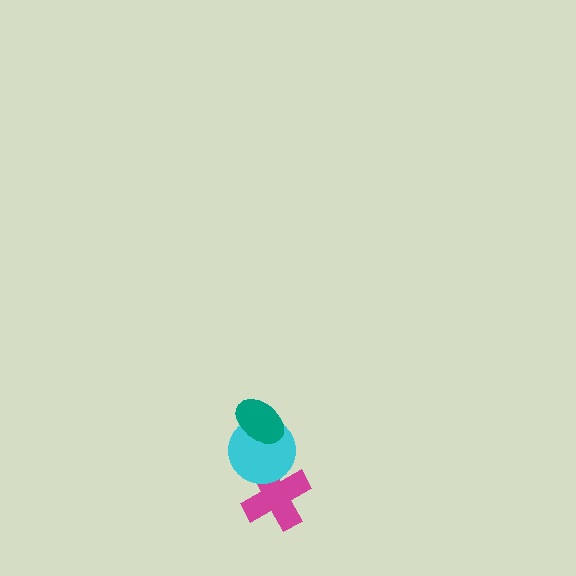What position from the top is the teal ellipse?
The teal ellipse is 1st from the top.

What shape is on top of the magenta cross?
The cyan circle is on top of the magenta cross.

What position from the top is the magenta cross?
The magenta cross is 3rd from the top.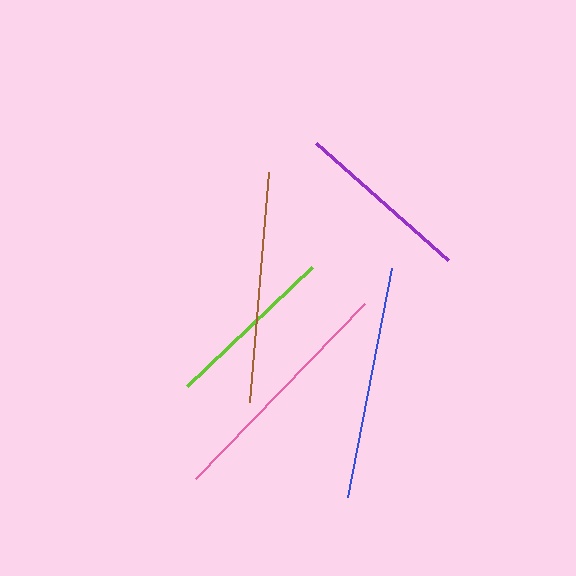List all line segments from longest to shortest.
From longest to shortest: pink, blue, brown, purple, lime.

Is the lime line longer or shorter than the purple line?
The purple line is longer than the lime line.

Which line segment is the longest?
The pink line is the longest at approximately 243 pixels.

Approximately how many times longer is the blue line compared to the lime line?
The blue line is approximately 1.4 times the length of the lime line.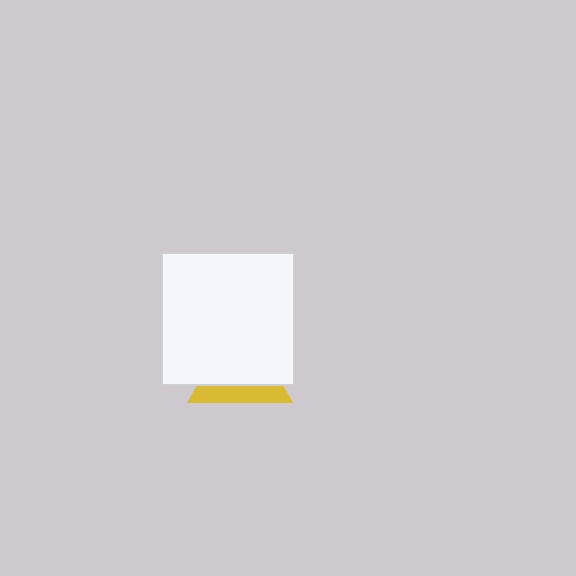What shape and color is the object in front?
The object in front is a white square.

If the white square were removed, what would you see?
You would see the complete yellow triangle.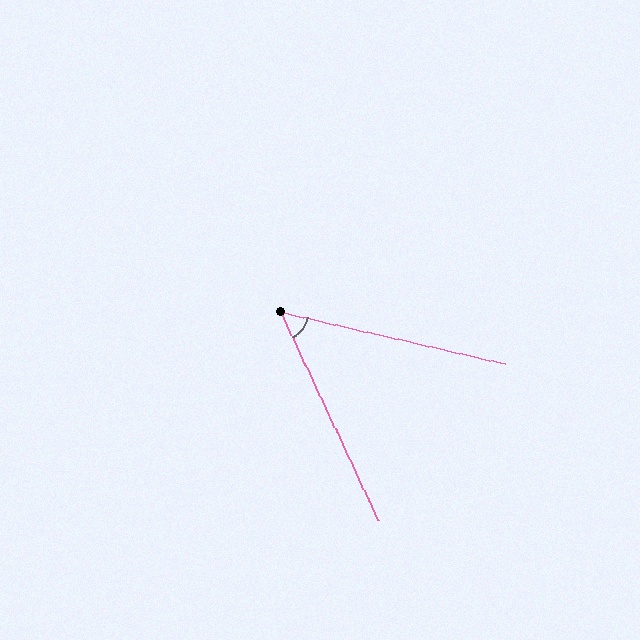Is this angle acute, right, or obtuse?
It is acute.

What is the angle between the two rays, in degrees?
Approximately 52 degrees.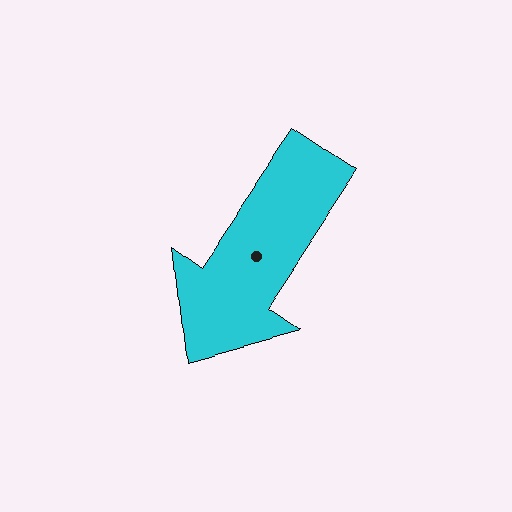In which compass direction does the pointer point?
Southwest.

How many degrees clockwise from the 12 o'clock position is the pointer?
Approximately 214 degrees.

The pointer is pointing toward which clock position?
Roughly 7 o'clock.